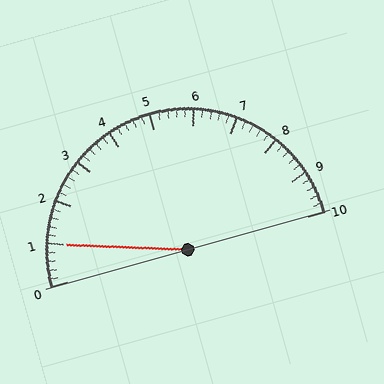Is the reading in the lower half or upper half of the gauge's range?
The reading is in the lower half of the range (0 to 10).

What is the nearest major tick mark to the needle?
The nearest major tick mark is 1.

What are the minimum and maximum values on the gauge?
The gauge ranges from 0 to 10.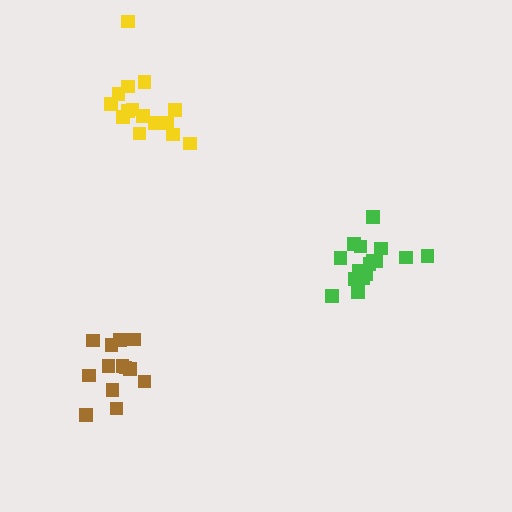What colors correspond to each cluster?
The clusters are colored: green, brown, yellow.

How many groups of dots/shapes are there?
There are 3 groups.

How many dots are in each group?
Group 1: 16 dots, Group 2: 13 dots, Group 3: 15 dots (44 total).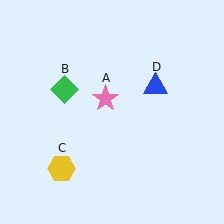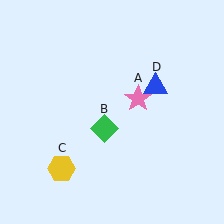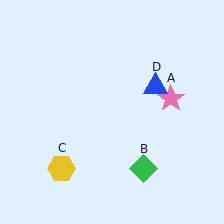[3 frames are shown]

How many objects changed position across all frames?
2 objects changed position: pink star (object A), green diamond (object B).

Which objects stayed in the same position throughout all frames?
Yellow hexagon (object C) and blue triangle (object D) remained stationary.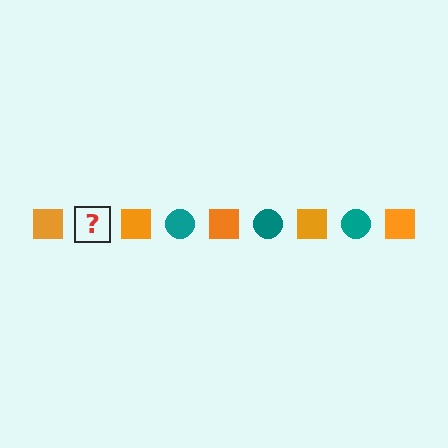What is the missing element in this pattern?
The missing element is a teal circle.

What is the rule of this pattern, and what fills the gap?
The rule is that the pattern alternates between orange square and teal circle. The gap should be filled with a teal circle.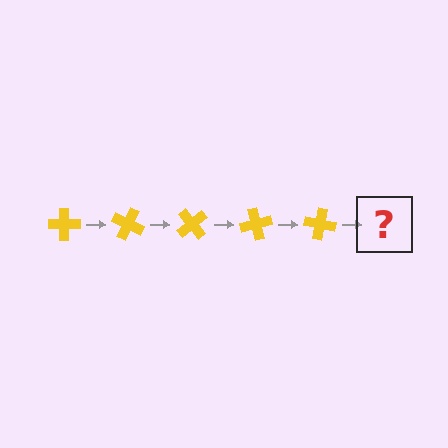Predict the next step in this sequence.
The next step is a yellow cross rotated 125 degrees.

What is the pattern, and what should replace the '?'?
The pattern is that the cross rotates 25 degrees each step. The '?' should be a yellow cross rotated 125 degrees.